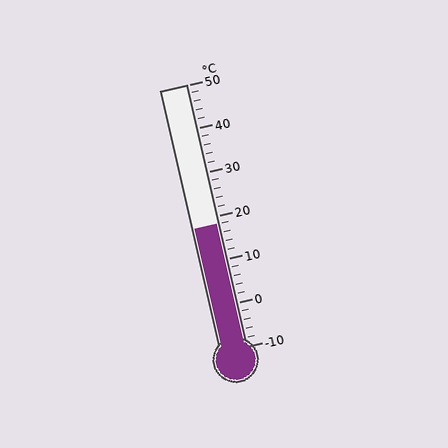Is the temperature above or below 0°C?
The temperature is above 0°C.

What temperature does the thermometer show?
The thermometer shows approximately 18°C.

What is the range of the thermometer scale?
The thermometer scale ranges from -10°C to 50°C.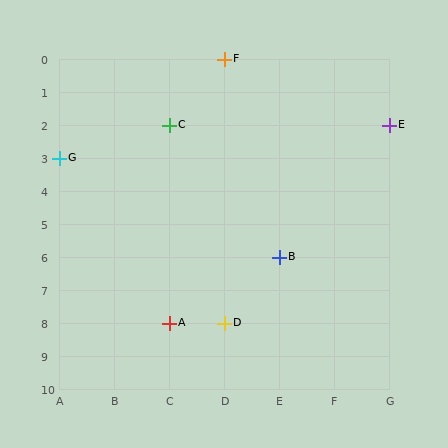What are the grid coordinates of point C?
Point C is at grid coordinates (C, 2).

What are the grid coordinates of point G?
Point G is at grid coordinates (A, 3).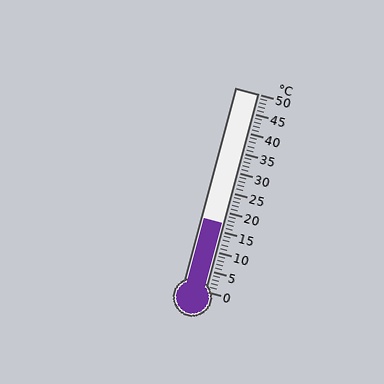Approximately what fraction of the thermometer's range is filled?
The thermometer is filled to approximately 35% of its range.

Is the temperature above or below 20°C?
The temperature is below 20°C.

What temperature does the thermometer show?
The thermometer shows approximately 17°C.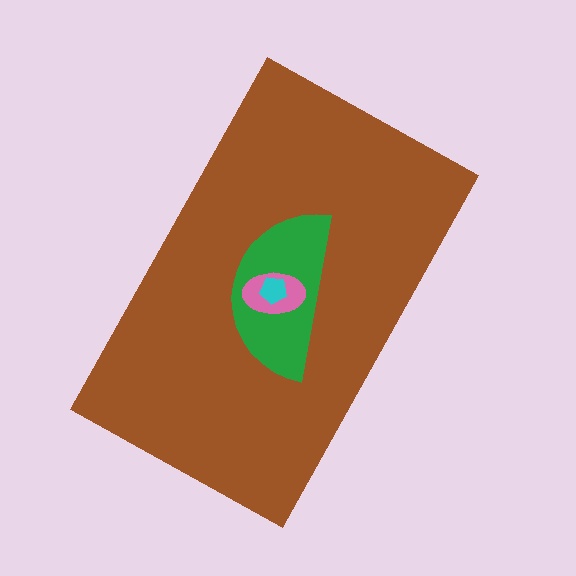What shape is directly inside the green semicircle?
The pink ellipse.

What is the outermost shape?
The brown rectangle.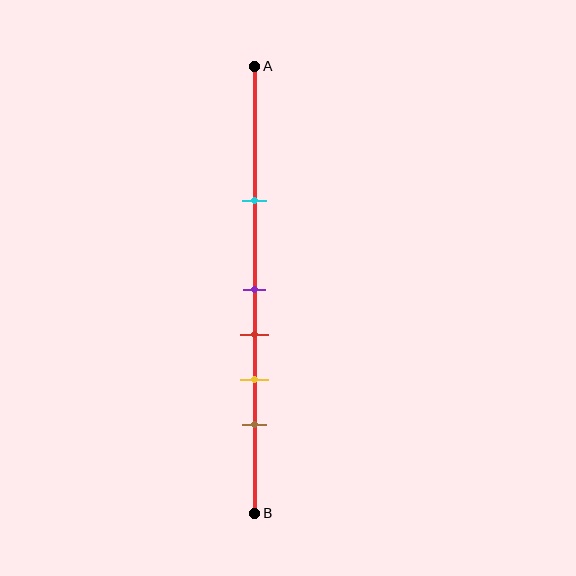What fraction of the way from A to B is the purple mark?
The purple mark is approximately 50% (0.5) of the way from A to B.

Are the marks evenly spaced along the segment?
No, the marks are not evenly spaced.